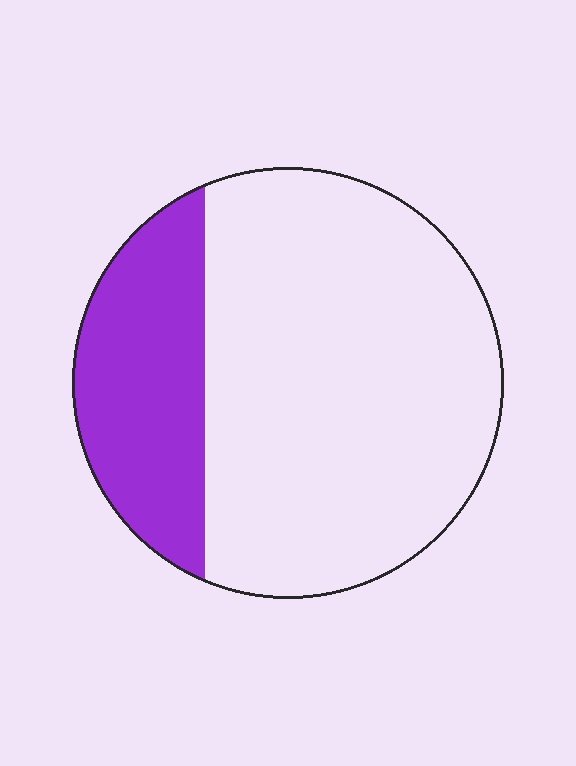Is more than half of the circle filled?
No.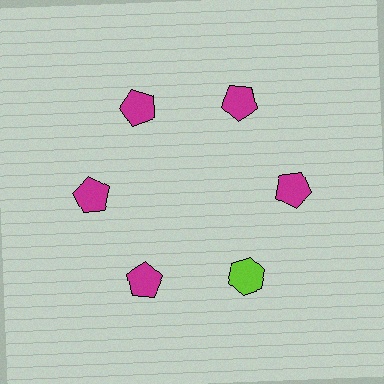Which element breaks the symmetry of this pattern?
The lime hexagon at roughly the 5 o'clock position breaks the symmetry. All other shapes are magenta pentagons.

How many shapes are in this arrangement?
There are 6 shapes arranged in a ring pattern.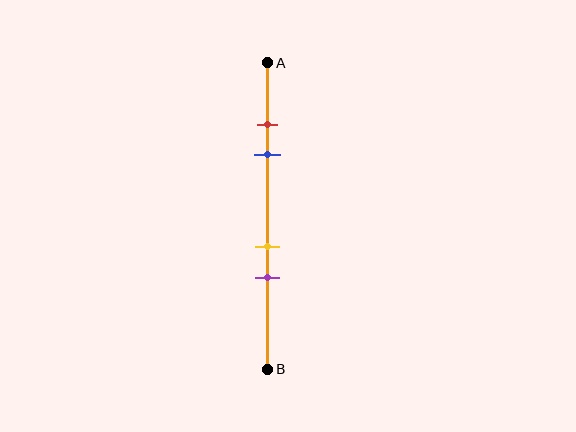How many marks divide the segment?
There are 4 marks dividing the segment.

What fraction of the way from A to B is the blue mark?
The blue mark is approximately 30% (0.3) of the way from A to B.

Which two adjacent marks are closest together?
The red and blue marks are the closest adjacent pair.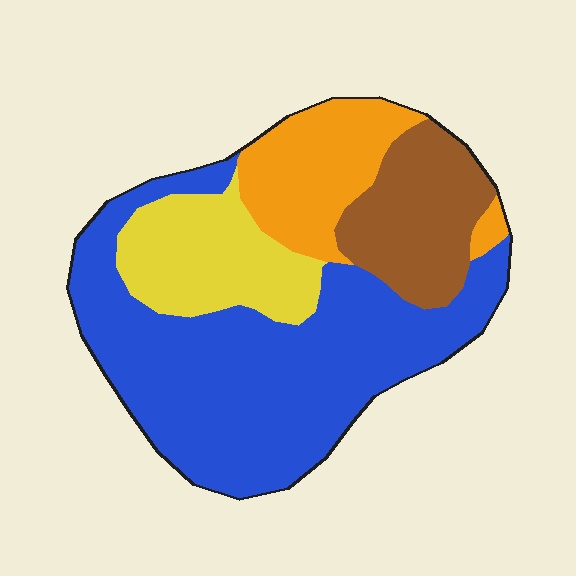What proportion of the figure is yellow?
Yellow takes up less than a sixth of the figure.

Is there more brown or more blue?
Blue.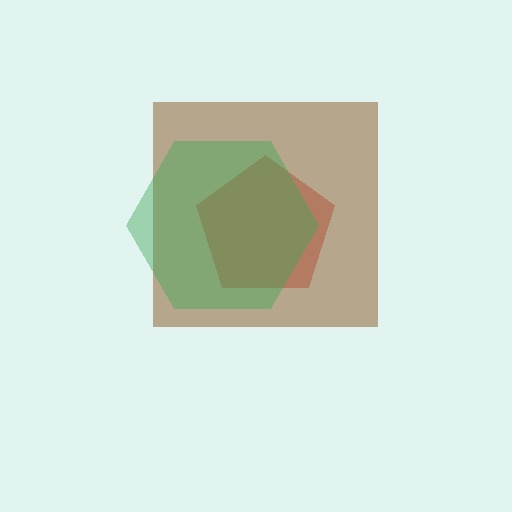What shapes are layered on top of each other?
The layered shapes are: a red pentagon, a brown square, a green hexagon.